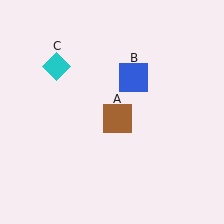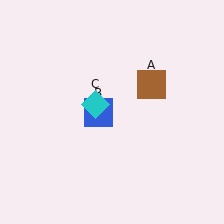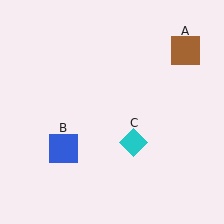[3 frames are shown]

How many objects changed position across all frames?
3 objects changed position: brown square (object A), blue square (object B), cyan diamond (object C).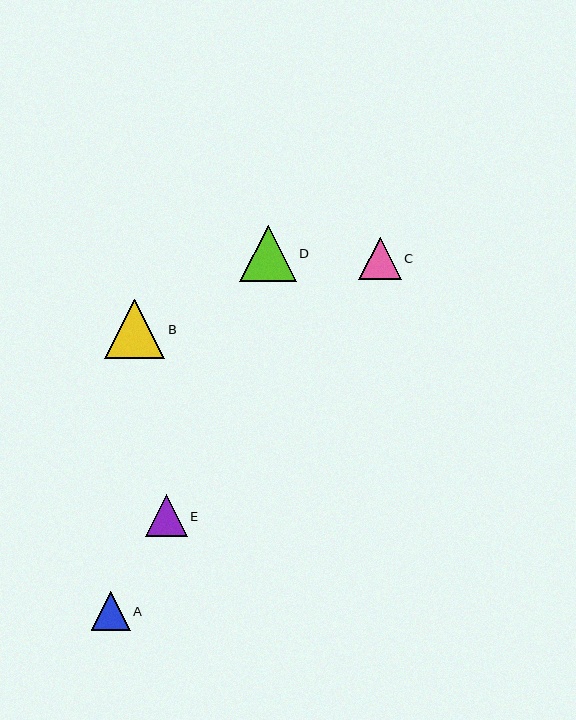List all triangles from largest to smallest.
From largest to smallest: B, D, C, E, A.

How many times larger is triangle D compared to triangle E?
Triangle D is approximately 1.4 times the size of triangle E.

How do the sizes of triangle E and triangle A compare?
Triangle E and triangle A are approximately the same size.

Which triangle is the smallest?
Triangle A is the smallest with a size of approximately 39 pixels.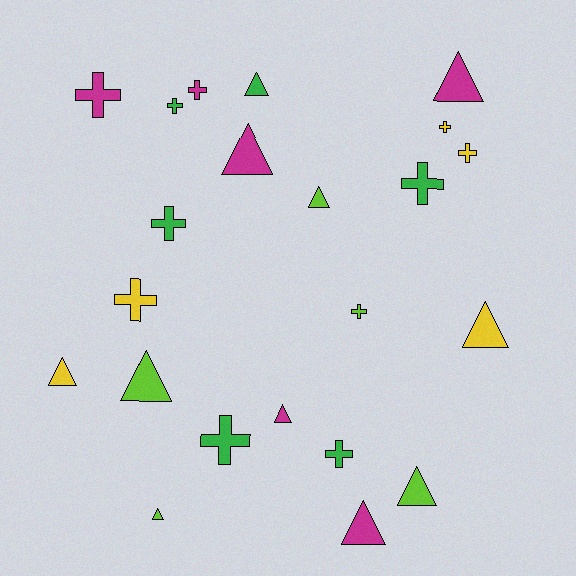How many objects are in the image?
There are 22 objects.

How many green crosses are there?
There are 5 green crosses.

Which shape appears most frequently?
Triangle, with 11 objects.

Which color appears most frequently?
Green, with 6 objects.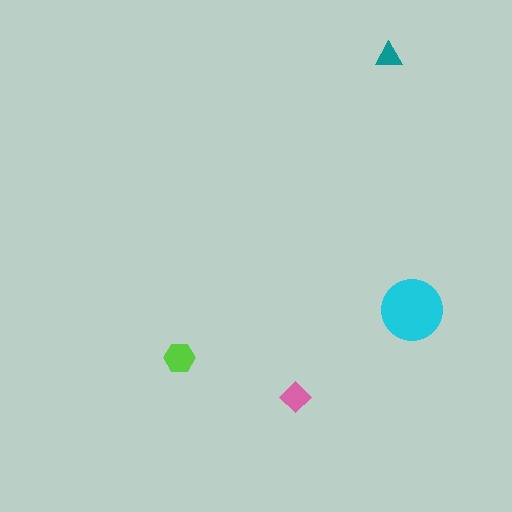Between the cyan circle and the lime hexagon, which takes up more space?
The cyan circle.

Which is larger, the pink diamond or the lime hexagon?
The lime hexagon.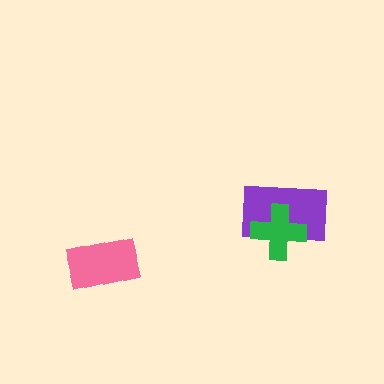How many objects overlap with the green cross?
1 object overlaps with the green cross.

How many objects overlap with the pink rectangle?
0 objects overlap with the pink rectangle.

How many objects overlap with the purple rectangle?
1 object overlaps with the purple rectangle.